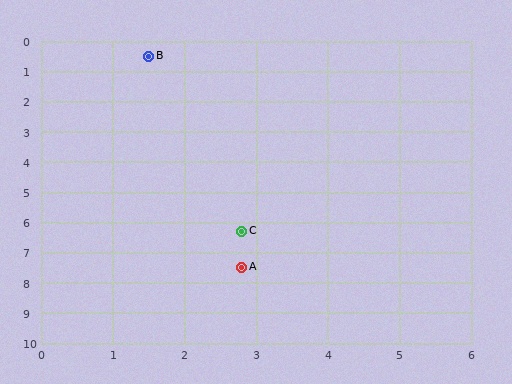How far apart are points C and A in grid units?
Points C and A are about 1.2 grid units apart.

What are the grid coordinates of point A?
Point A is at approximately (2.8, 7.5).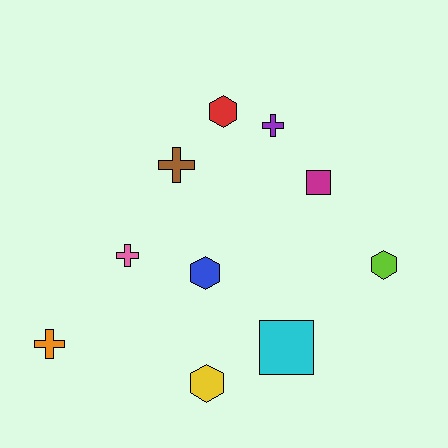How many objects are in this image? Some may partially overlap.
There are 10 objects.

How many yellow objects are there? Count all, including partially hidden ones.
There is 1 yellow object.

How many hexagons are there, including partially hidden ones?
There are 4 hexagons.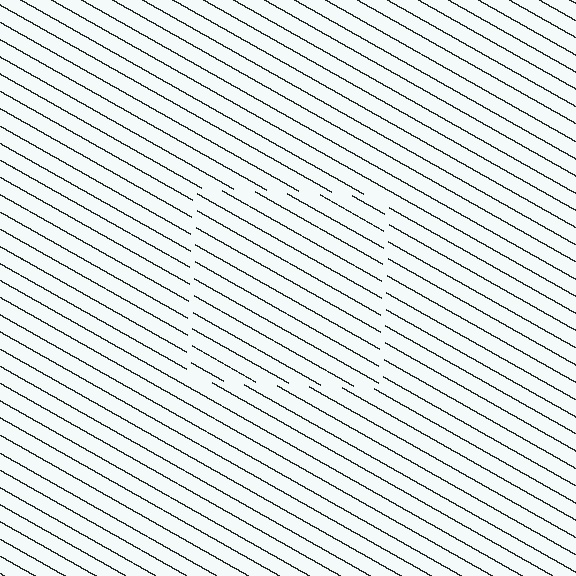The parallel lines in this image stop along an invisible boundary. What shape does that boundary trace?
An illusory square. The interior of the shape contains the same grating, shifted by half a period — the contour is defined by the phase discontinuity where line-ends from the inner and outer gratings abut.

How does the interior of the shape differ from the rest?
The interior of the shape contains the same grating, shifted by half a period — the contour is defined by the phase discontinuity where line-ends from the inner and outer gratings abut.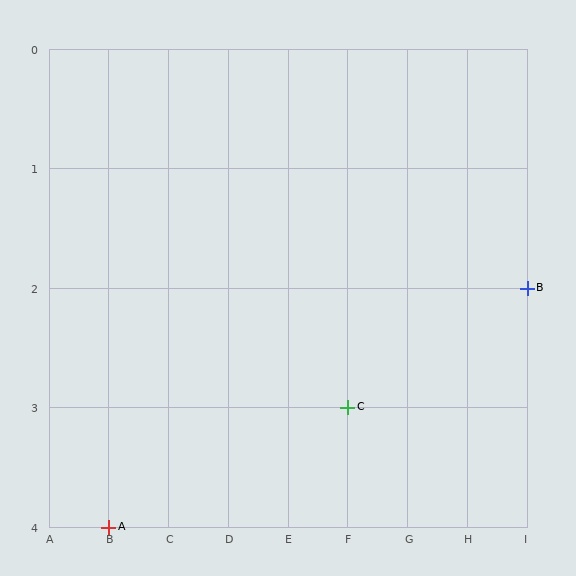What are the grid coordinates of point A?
Point A is at grid coordinates (B, 4).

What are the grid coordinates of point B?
Point B is at grid coordinates (I, 2).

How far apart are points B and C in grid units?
Points B and C are 3 columns and 1 row apart (about 3.2 grid units diagonally).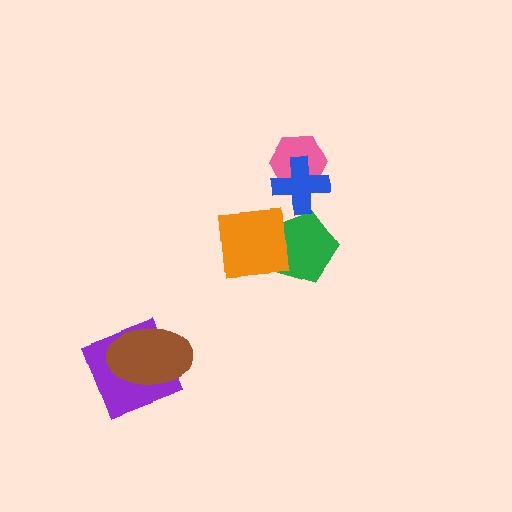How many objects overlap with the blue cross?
1 object overlaps with the blue cross.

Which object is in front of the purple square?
The brown ellipse is in front of the purple square.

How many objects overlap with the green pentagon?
1 object overlaps with the green pentagon.